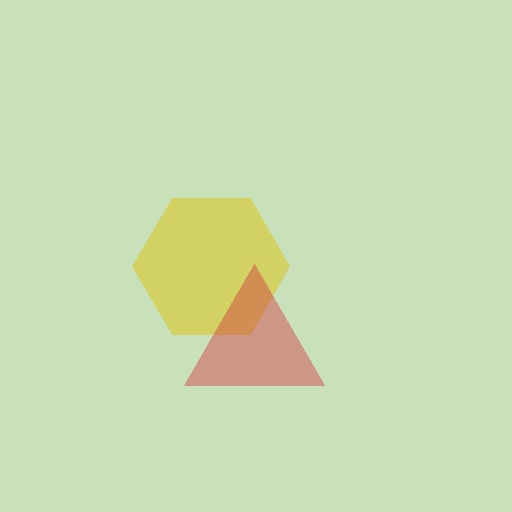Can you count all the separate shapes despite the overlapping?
Yes, there are 2 separate shapes.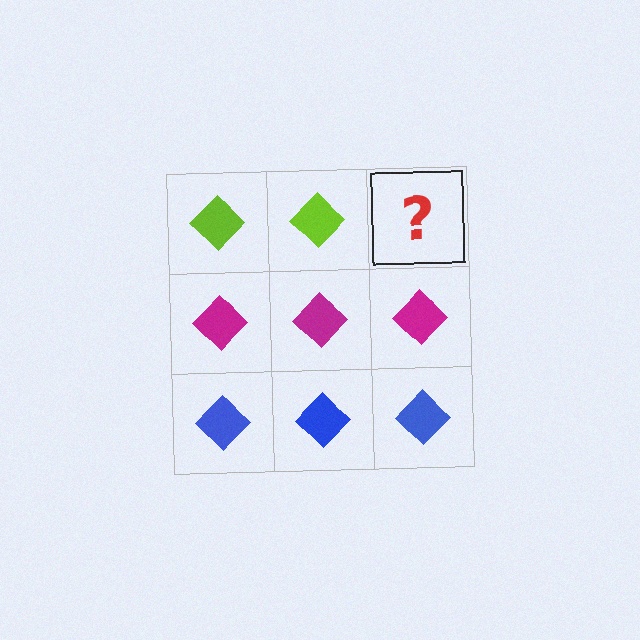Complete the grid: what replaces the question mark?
The question mark should be replaced with a lime diamond.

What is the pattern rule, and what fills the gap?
The rule is that each row has a consistent color. The gap should be filled with a lime diamond.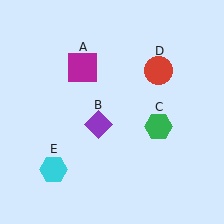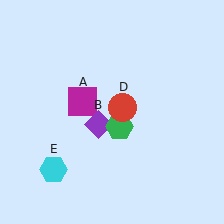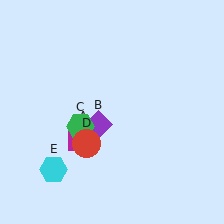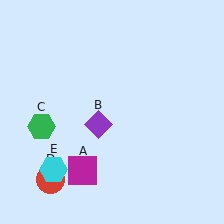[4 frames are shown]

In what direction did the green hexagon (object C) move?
The green hexagon (object C) moved left.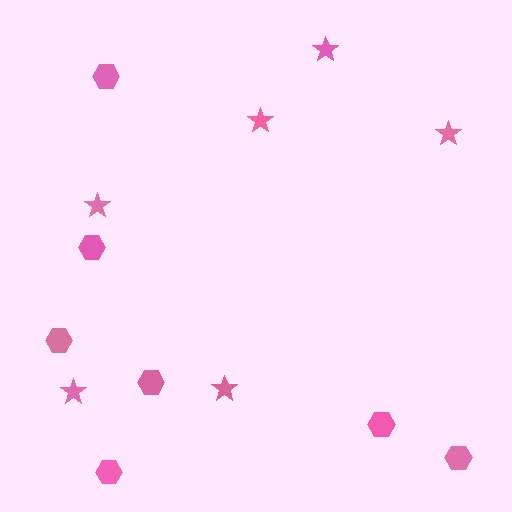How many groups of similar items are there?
There are 2 groups: one group of stars (6) and one group of hexagons (7).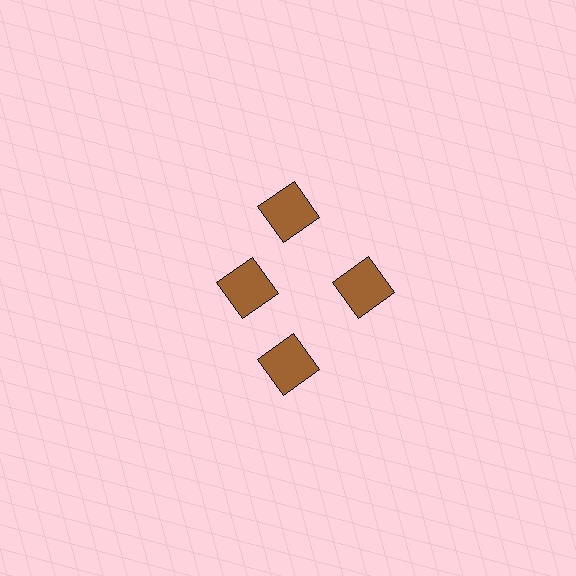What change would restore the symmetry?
The symmetry would be restored by moving it outward, back onto the ring so that all 4 squares sit at equal angles and equal distance from the center.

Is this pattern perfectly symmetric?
No. The 4 brown squares are arranged in a ring, but one element near the 9 o'clock position is pulled inward toward the center, breaking the 4-fold rotational symmetry.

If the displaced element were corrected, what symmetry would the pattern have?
It would have 4-fold rotational symmetry — the pattern would map onto itself every 90 degrees.